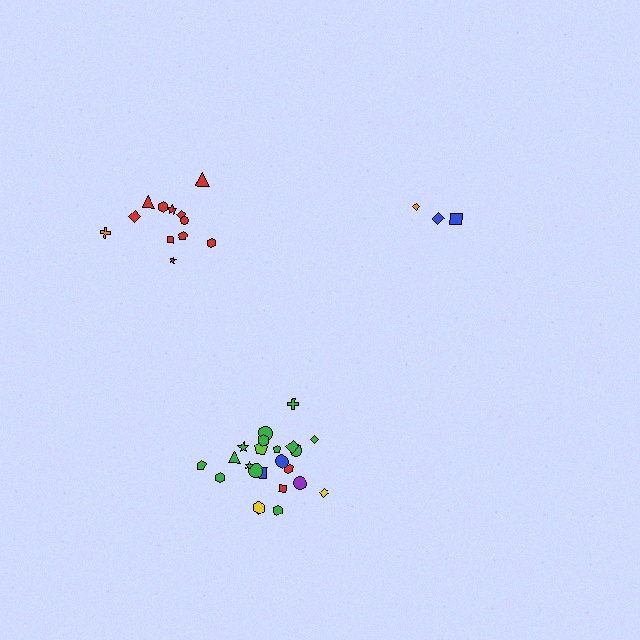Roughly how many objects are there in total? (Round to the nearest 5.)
Roughly 35 objects in total.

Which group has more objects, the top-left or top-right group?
The top-left group.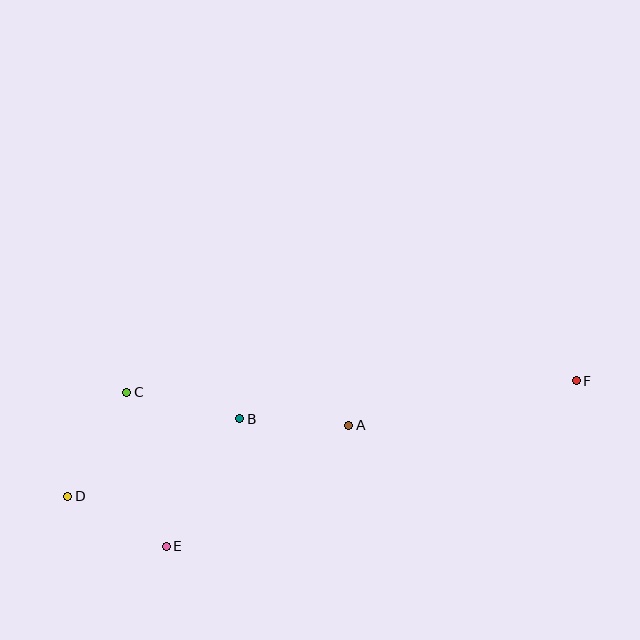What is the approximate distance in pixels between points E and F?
The distance between E and F is approximately 442 pixels.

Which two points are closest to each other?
Points A and B are closest to each other.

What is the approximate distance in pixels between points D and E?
The distance between D and E is approximately 110 pixels.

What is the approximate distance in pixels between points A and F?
The distance between A and F is approximately 232 pixels.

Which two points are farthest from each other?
Points D and F are farthest from each other.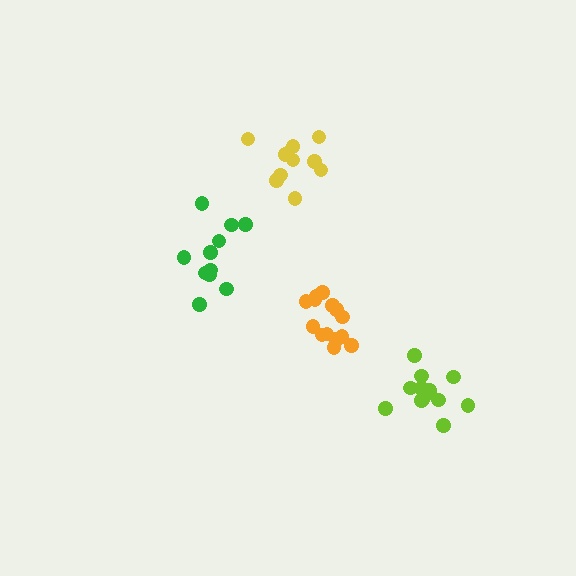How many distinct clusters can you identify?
There are 4 distinct clusters.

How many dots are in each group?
Group 1: 11 dots, Group 2: 11 dots, Group 3: 13 dots, Group 4: 14 dots (49 total).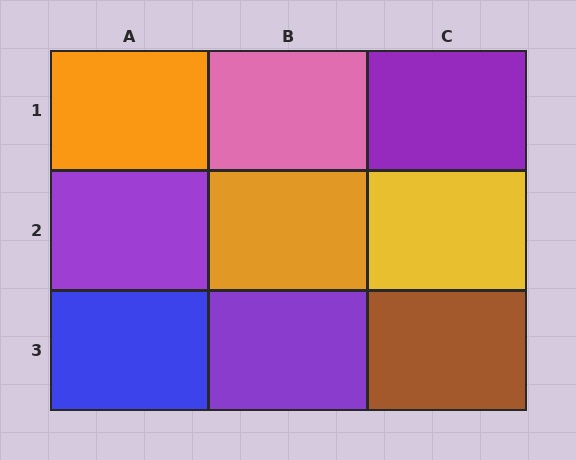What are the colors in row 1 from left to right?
Orange, pink, purple.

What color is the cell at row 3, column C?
Brown.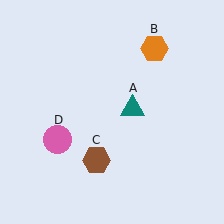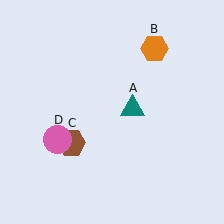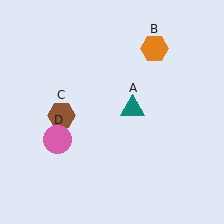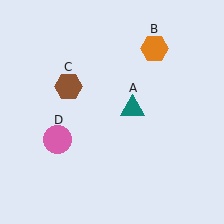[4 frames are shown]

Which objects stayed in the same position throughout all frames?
Teal triangle (object A) and orange hexagon (object B) and pink circle (object D) remained stationary.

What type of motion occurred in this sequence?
The brown hexagon (object C) rotated clockwise around the center of the scene.